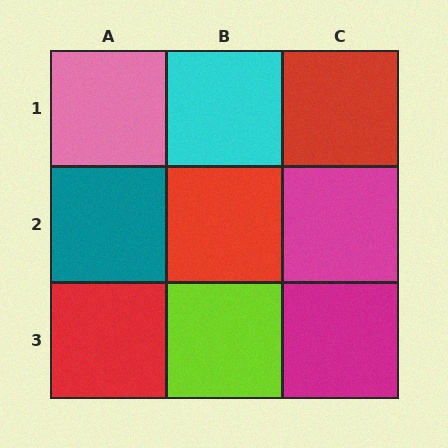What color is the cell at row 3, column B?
Lime.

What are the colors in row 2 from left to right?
Teal, red, magenta.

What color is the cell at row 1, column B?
Cyan.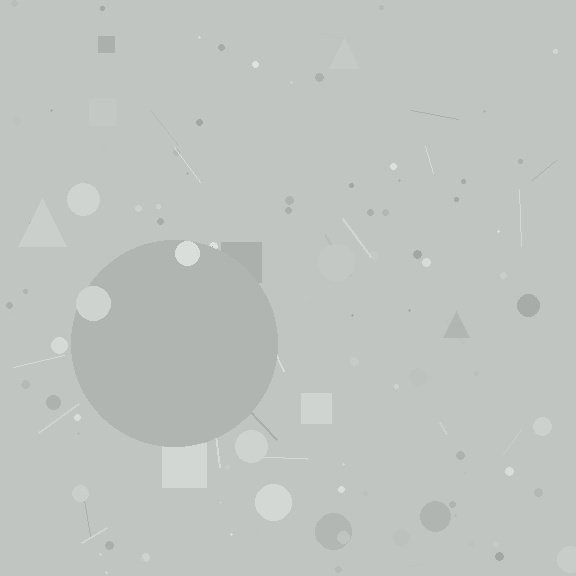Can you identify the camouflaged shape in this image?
The camouflaged shape is a circle.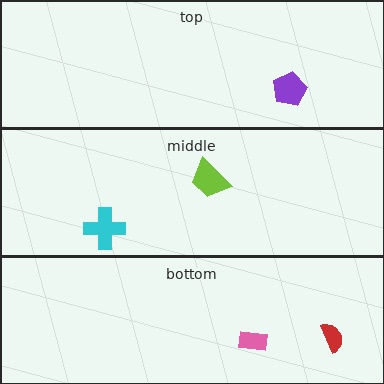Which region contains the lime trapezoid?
The middle region.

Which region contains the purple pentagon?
The top region.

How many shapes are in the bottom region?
2.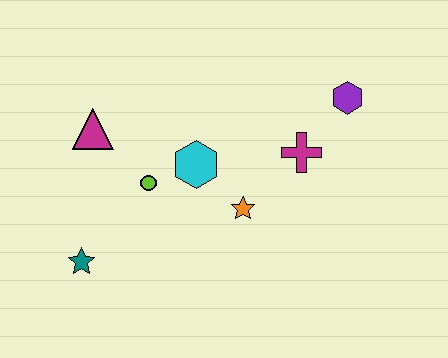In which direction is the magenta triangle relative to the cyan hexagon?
The magenta triangle is to the left of the cyan hexagon.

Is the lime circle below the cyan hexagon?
Yes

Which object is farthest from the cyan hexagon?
The purple hexagon is farthest from the cyan hexagon.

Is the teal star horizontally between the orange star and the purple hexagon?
No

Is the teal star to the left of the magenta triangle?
Yes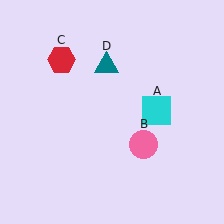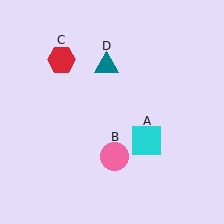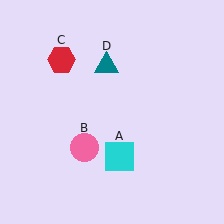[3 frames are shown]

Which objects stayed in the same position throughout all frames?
Red hexagon (object C) and teal triangle (object D) remained stationary.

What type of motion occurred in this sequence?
The cyan square (object A), pink circle (object B) rotated clockwise around the center of the scene.